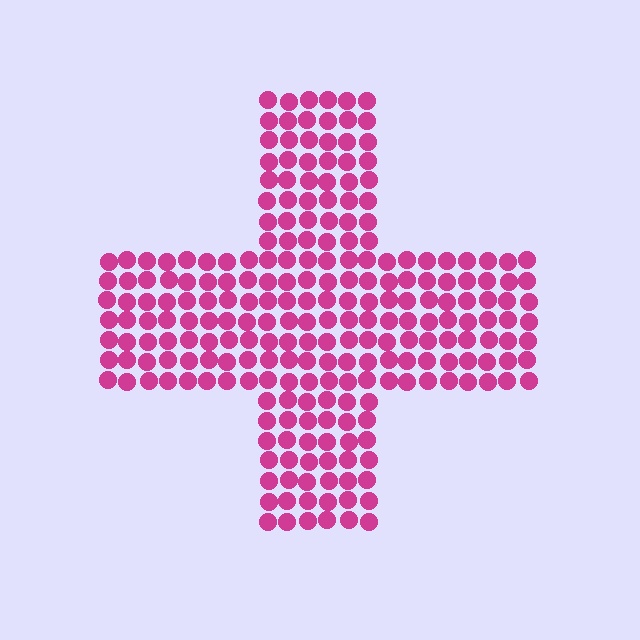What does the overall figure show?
The overall figure shows a cross.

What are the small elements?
The small elements are circles.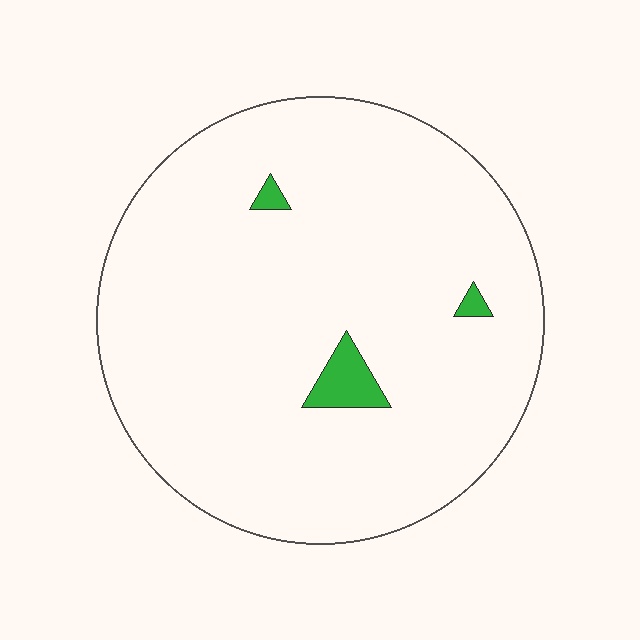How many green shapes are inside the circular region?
3.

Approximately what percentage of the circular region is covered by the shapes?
Approximately 5%.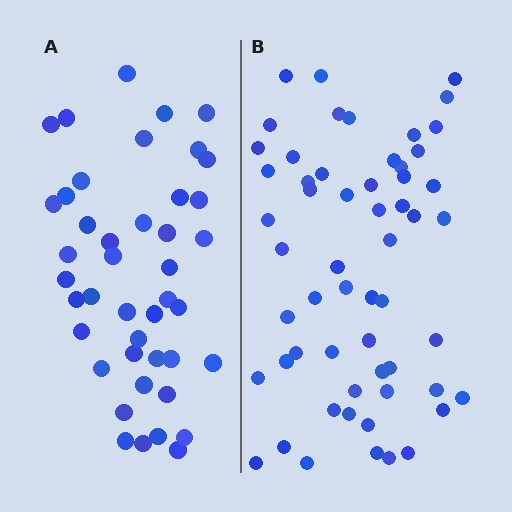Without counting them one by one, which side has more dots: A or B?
Region B (the right region) has more dots.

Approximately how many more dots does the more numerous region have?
Region B has approximately 15 more dots than region A.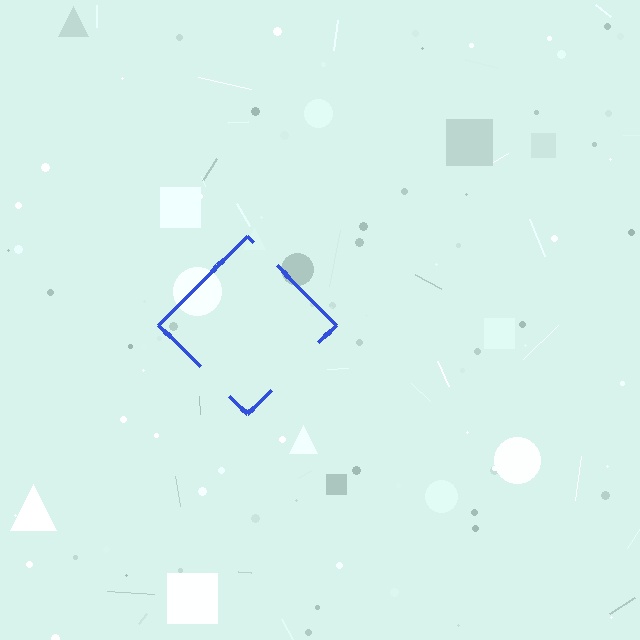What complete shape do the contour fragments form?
The contour fragments form a diamond.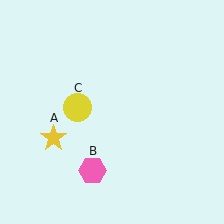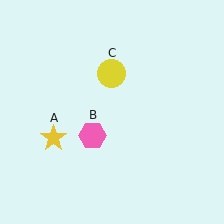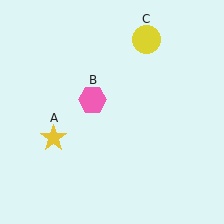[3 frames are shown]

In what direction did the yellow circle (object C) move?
The yellow circle (object C) moved up and to the right.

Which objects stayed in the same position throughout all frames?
Yellow star (object A) remained stationary.